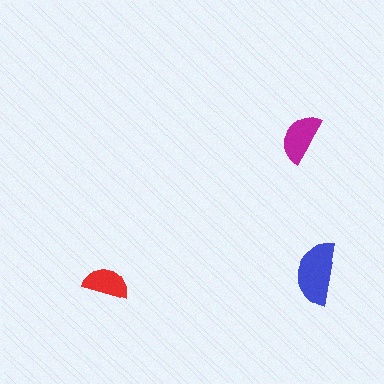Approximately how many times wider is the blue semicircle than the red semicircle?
About 1.5 times wider.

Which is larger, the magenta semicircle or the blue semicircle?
The blue one.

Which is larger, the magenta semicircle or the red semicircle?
The magenta one.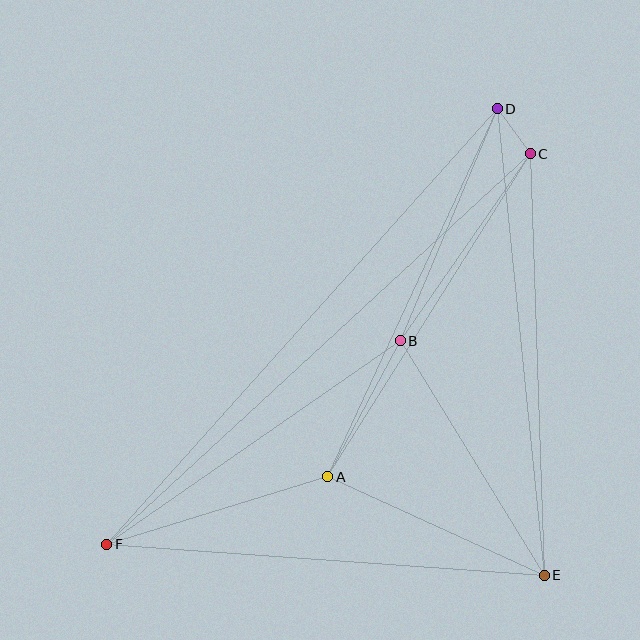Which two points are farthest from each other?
Points D and F are farthest from each other.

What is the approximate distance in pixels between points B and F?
The distance between B and F is approximately 357 pixels.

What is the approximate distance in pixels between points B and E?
The distance between B and E is approximately 275 pixels.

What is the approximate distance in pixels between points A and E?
The distance between A and E is approximately 238 pixels.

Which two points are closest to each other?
Points C and D are closest to each other.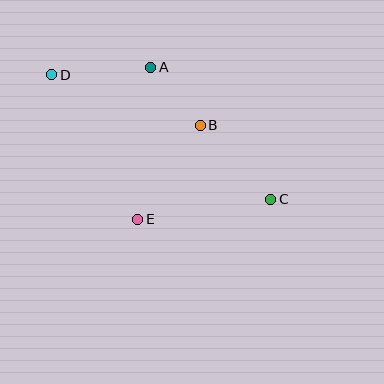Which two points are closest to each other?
Points A and B are closest to each other.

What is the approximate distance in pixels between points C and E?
The distance between C and E is approximately 134 pixels.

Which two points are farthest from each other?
Points C and D are farthest from each other.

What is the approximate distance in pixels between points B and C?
The distance between B and C is approximately 102 pixels.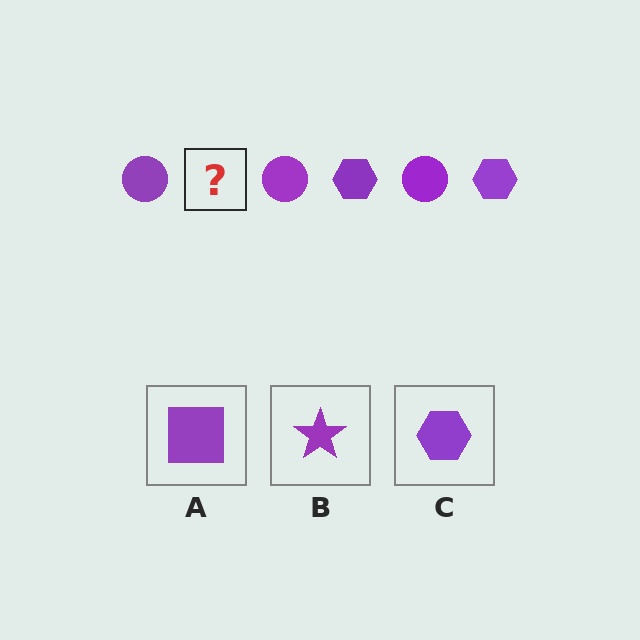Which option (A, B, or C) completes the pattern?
C.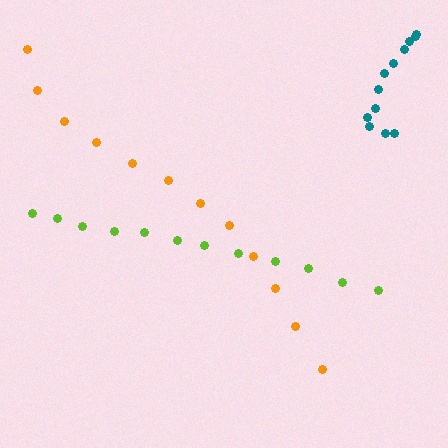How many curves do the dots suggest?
There are 3 distinct paths.